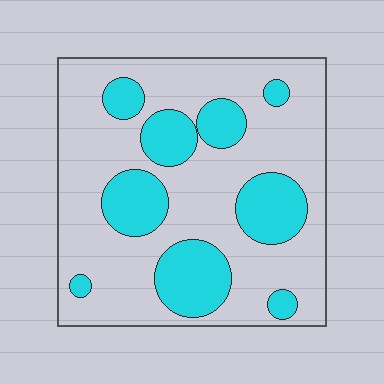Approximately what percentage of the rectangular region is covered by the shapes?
Approximately 30%.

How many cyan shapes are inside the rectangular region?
9.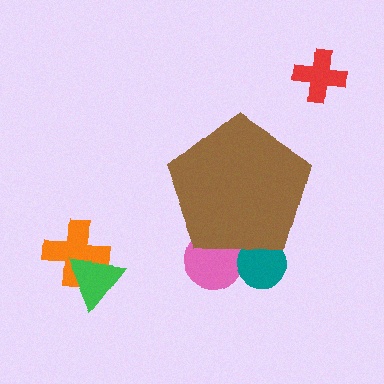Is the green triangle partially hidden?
No, the green triangle is fully visible.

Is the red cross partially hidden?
No, the red cross is fully visible.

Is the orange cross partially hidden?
No, the orange cross is fully visible.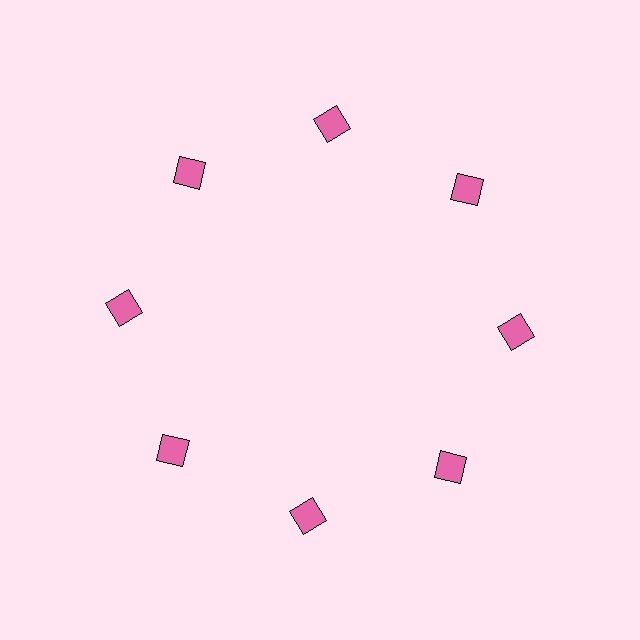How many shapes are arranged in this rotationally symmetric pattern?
There are 8 shapes, arranged in 8 groups of 1.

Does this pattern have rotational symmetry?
Yes, this pattern has 8-fold rotational symmetry. It looks the same after rotating 45 degrees around the center.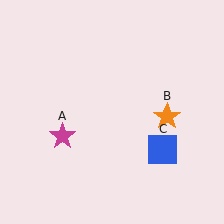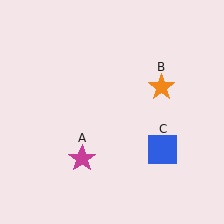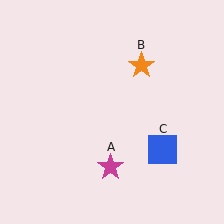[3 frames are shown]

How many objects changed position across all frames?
2 objects changed position: magenta star (object A), orange star (object B).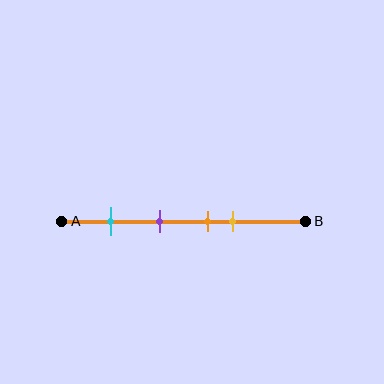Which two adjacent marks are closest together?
The orange and yellow marks are the closest adjacent pair.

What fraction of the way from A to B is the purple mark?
The purple mark is approximately 40% (0.4) of the way from A to B.